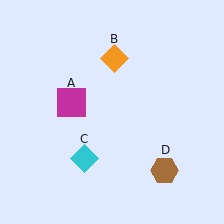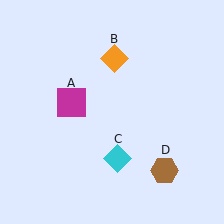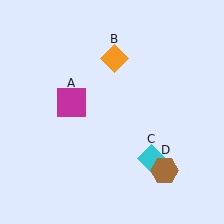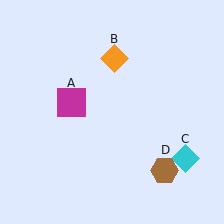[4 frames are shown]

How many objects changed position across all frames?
1 object changed position: cyan diamond (object C).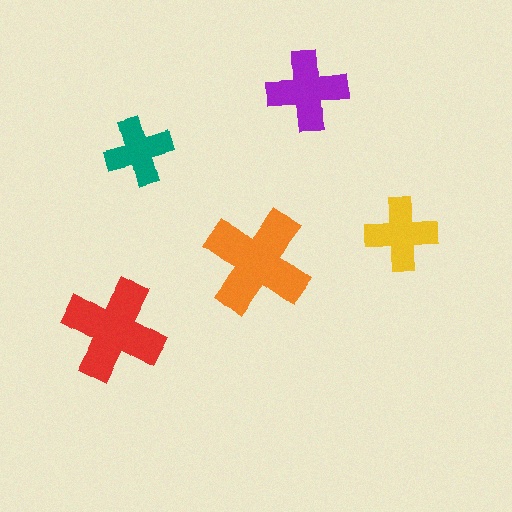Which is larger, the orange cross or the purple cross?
The orange one.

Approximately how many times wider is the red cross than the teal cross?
About 1.5 times wider.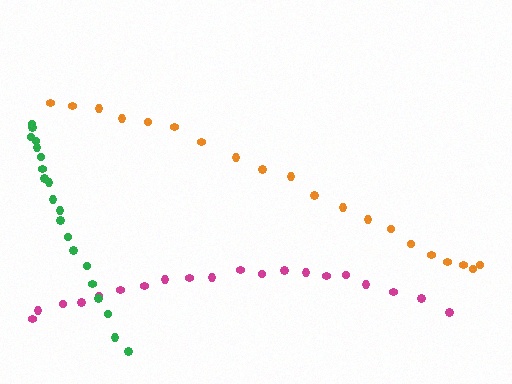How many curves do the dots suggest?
There are 3 distinct paths.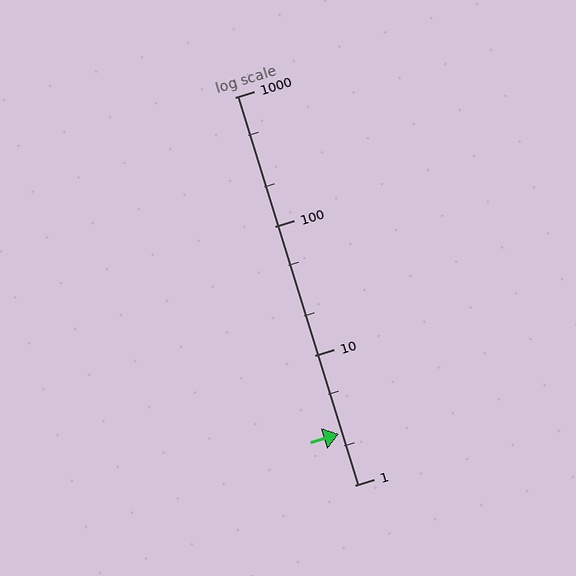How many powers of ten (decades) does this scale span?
The scale spans 3 decades, from 1 to 1000.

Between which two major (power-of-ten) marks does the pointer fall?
The pointer is between 1 and 10.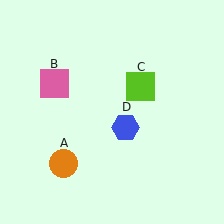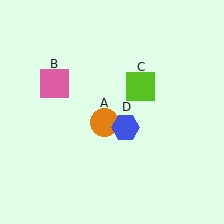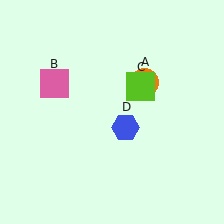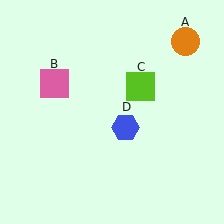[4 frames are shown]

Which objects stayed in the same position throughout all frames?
Pink square (object B) and lime square (object C) and blue hexagon (object D) remained stationary.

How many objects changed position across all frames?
1 object changed position: orange circle (object A).